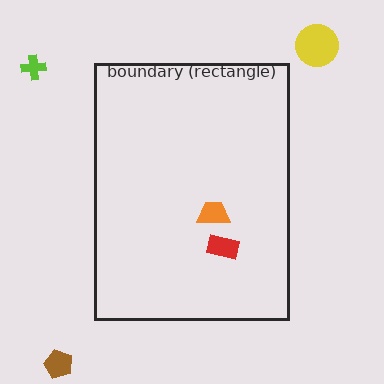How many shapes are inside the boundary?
2 inside, 3 outside.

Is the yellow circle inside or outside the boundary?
Outside.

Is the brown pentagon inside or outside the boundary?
Outside.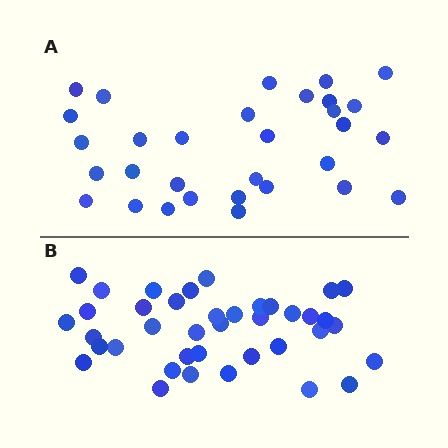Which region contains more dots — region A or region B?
Region B (the bottom region) has more dots.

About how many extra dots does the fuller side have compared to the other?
Region B has roughly 8 or so more dots than region A.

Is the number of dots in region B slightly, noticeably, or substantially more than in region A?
Region B has noticeably more, but not dramatically so. The ratio is roughly 1.3 to 1.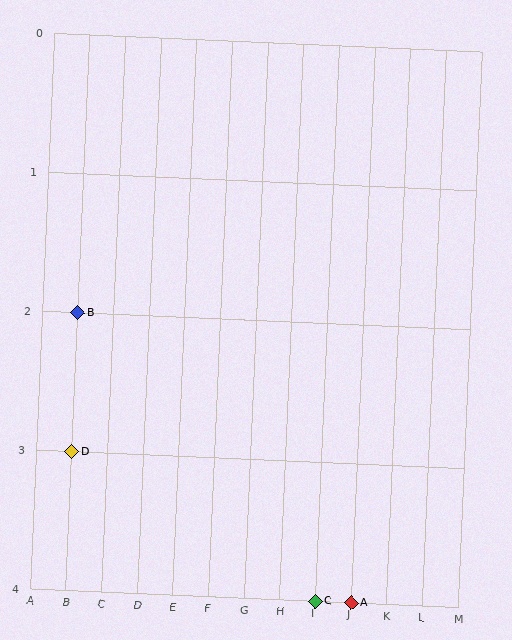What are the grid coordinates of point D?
Point D is at grid coordinates (B, 3).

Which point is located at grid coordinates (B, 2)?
Point B is at (B, 2).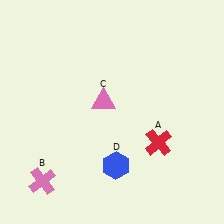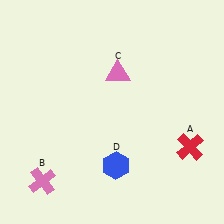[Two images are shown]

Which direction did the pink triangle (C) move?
The pink triangle (C) moved up.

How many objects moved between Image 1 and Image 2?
2 objects moved between the two images.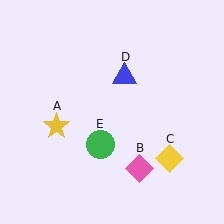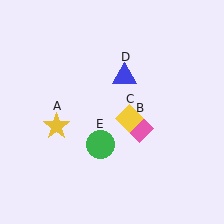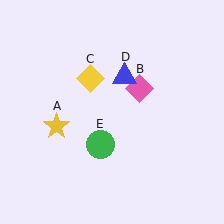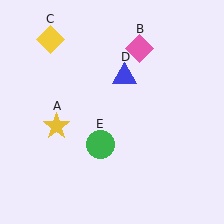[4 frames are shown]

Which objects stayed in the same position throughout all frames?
Yellow star (object A) and blue triangle (object D) and green circle (object E) remained stationary.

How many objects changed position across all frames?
2 objects changed position: pink diamond (object B), yellow diamond (object C).